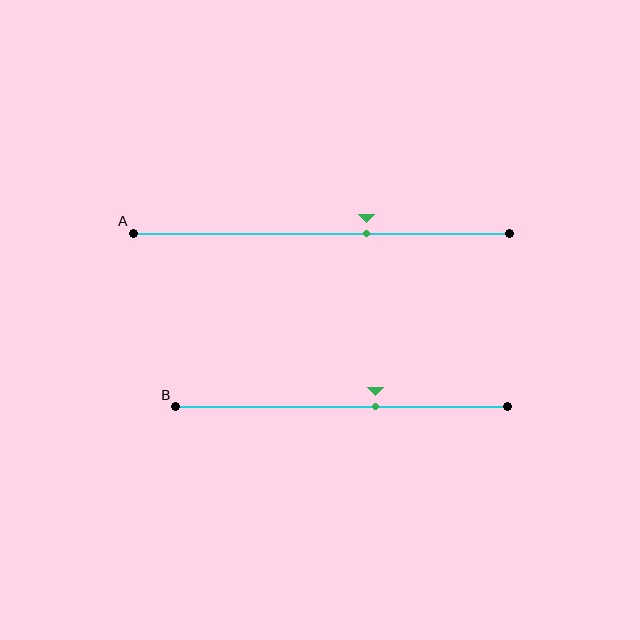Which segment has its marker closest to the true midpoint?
Segment B has its marker closest to the true midpoint.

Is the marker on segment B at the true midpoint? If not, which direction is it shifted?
No, the marker on segment B is shifted to the right by about 10% of the segment length.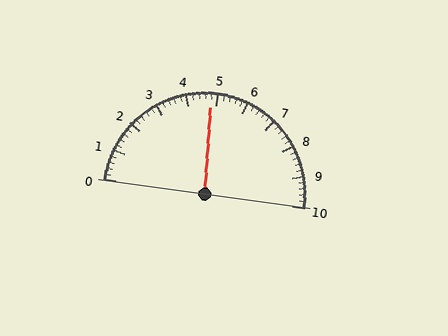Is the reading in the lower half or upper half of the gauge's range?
The reading is in the lower half of the range (0 to 10).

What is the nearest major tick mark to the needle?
The nearest major tick mark is 5.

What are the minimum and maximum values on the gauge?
The gauge ranges from 0 to 10.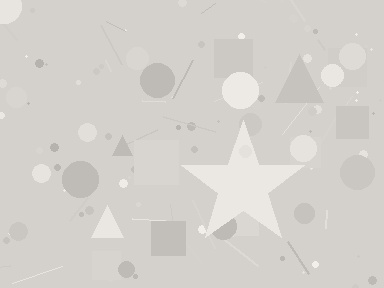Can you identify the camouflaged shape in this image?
The camouflaged shape is a star.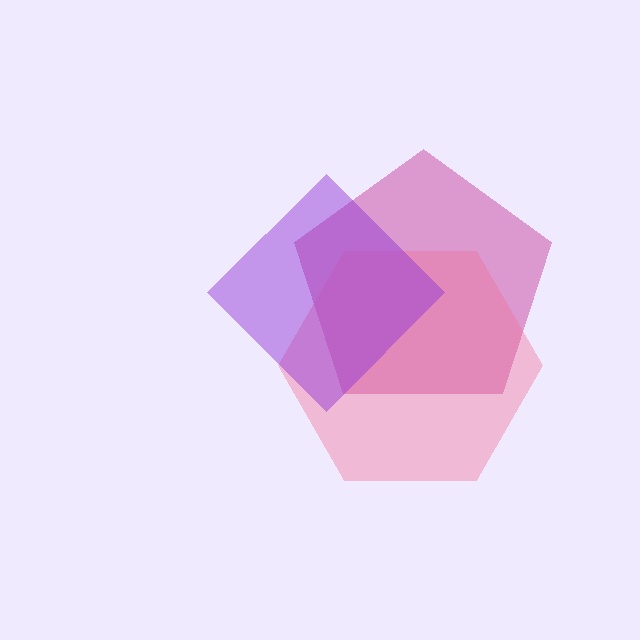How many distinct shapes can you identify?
There are 3 distinct shapes: a magenta pentagon, a pink hexagon, a purple diamond.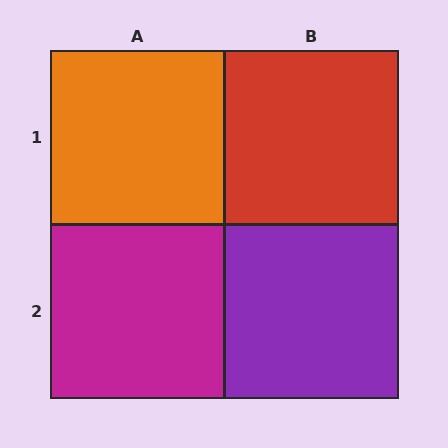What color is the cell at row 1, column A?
Orange.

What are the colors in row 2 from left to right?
Magenta, purple.